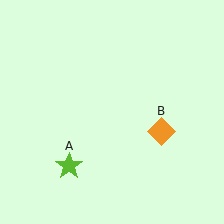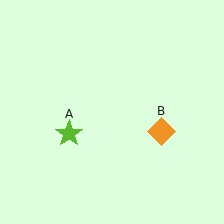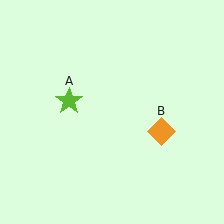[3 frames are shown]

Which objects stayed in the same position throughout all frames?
Orange diamond (object B) remained stationary.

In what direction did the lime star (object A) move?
The lime star (object A) moved up.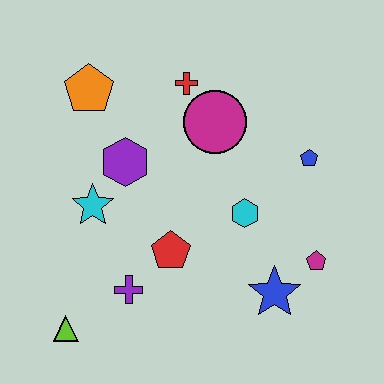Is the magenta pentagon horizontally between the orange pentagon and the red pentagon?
No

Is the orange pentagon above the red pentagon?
Yes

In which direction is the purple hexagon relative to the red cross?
The purple hexagon is below the red cross.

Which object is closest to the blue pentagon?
The cyan hexagon is closest to the blue pentagon.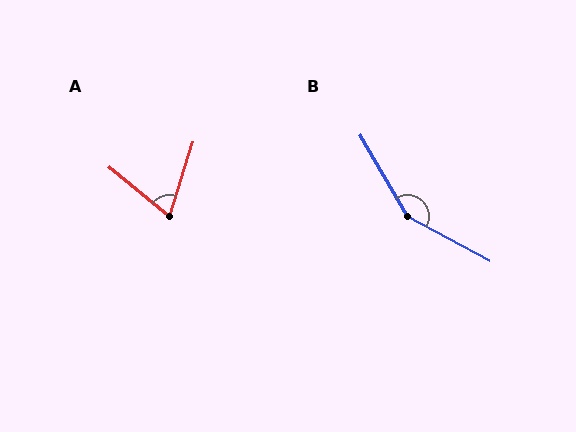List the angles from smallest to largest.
A (69°), B (149°).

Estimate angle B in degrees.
Approximately 149 degrees.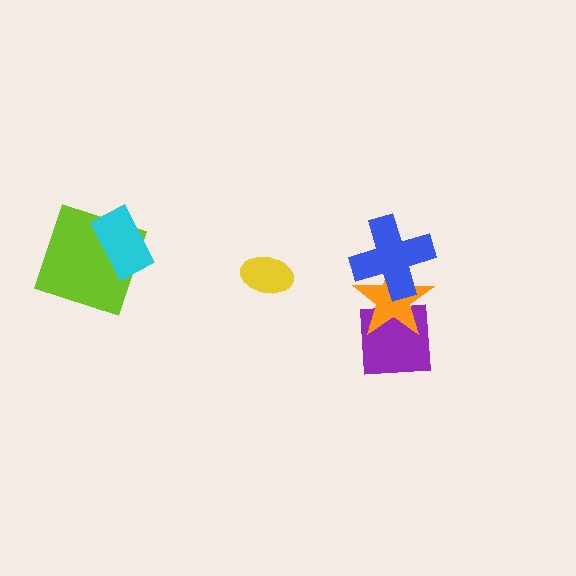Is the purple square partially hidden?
Yes, it is partially covered by another shape.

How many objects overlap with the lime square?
1 object overlaps with the lime square.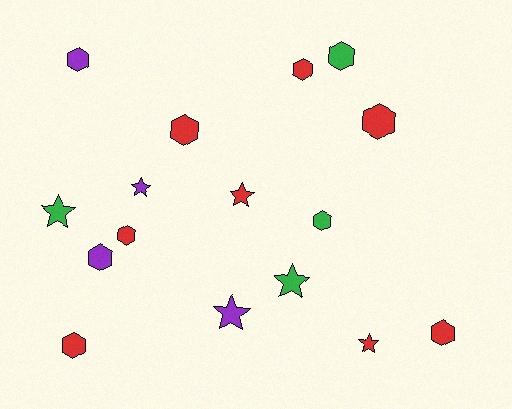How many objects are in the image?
There are 16 objects.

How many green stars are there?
There are 2 green stars.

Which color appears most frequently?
Red, with 8 objects.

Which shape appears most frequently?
Hexagon, with 10 objects.